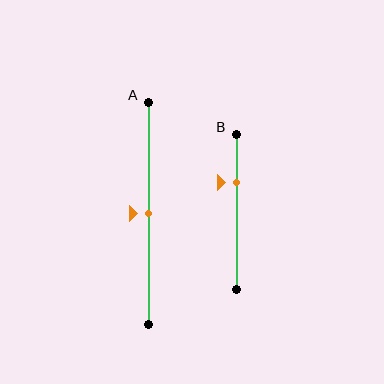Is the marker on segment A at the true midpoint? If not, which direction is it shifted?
Yes, the marker on segment A is at the true midpoint.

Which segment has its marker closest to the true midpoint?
Segment A has its marker closest to the true midpoint.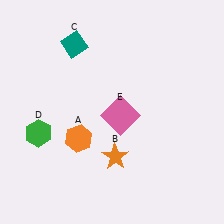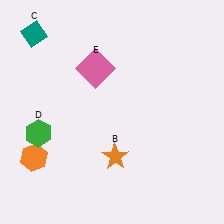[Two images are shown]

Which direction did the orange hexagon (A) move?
The orange hexagon (A) moved left.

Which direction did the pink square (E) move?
The pink square (E) moved up.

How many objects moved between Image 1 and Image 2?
3 objects moved between the two images.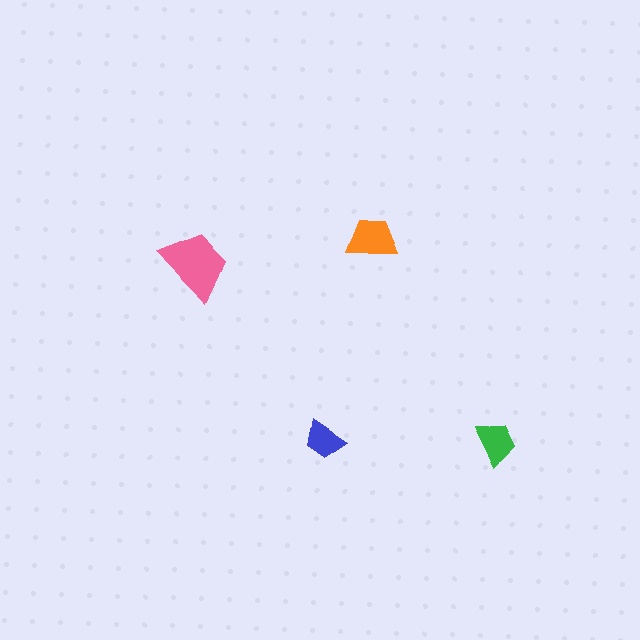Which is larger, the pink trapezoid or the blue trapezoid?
The pink one.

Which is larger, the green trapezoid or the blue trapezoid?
The green one.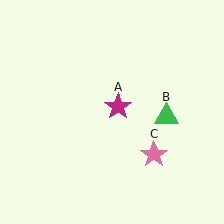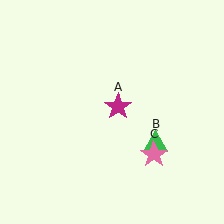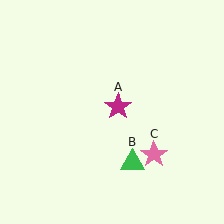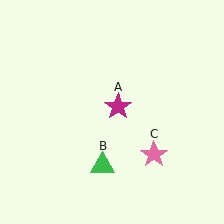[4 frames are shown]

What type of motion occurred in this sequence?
The green triangle (object B) rotated clockwise around the center of the scene.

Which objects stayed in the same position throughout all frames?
Magenta star (object A) and pink star (object C) remained stationary.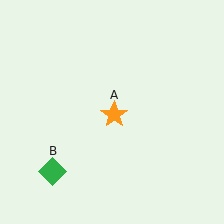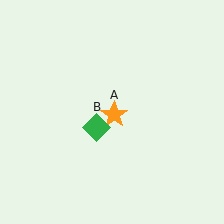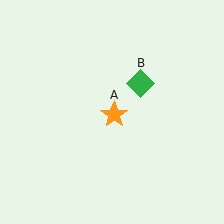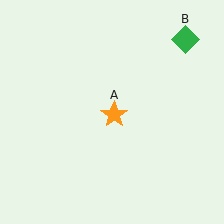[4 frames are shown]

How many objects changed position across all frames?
1 object changed position: green diamond (object B).